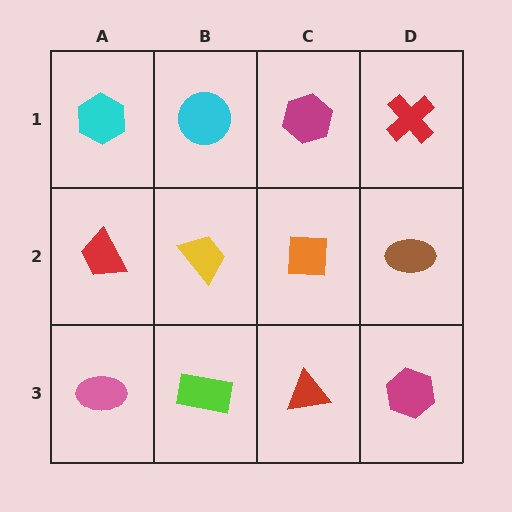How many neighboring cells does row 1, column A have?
2.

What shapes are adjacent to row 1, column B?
A yellow trapezoid (row 2, column B), a cyan hexagon (row 1, column A), a magenta hexagon (row 1, column C).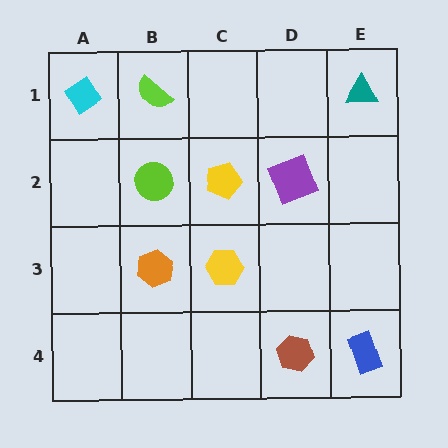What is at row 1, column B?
A lime semicircle.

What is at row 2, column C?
A yellow pentagon.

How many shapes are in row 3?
2 shapes.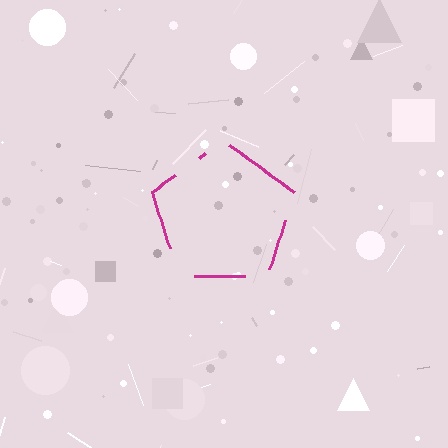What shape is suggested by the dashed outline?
The dashed outline suggests a pentagon.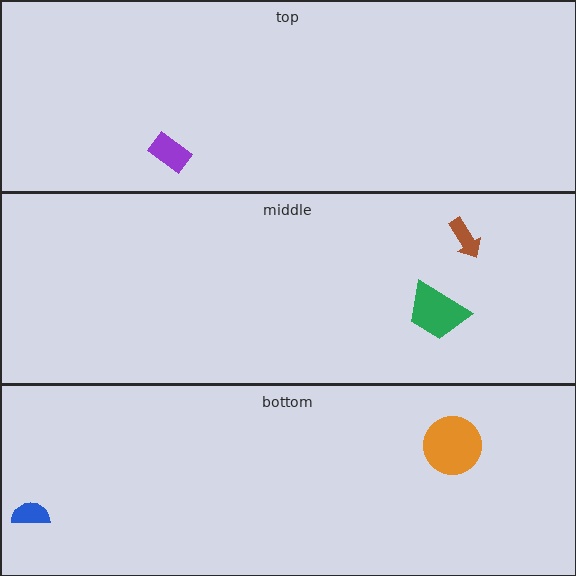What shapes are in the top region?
The purple rectangle.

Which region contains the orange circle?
The bottom region.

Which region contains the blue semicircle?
The bottom region.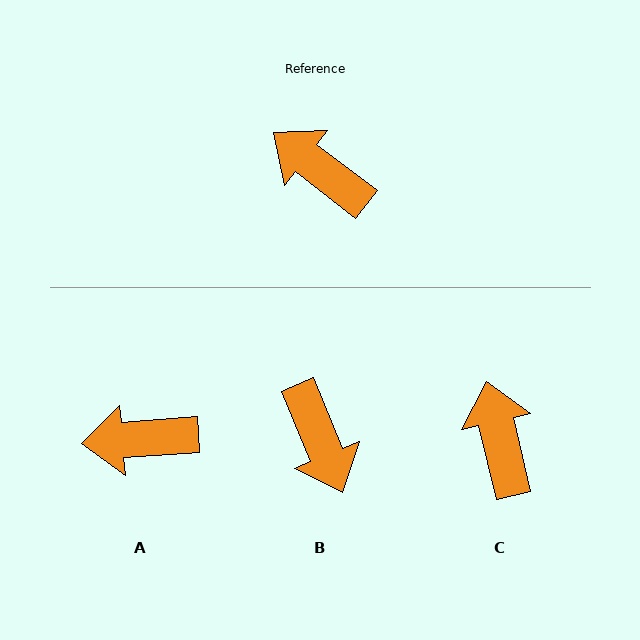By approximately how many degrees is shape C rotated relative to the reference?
Approximately 39 degrees clockwise.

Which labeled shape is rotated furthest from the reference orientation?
B, about 150 degrees away.